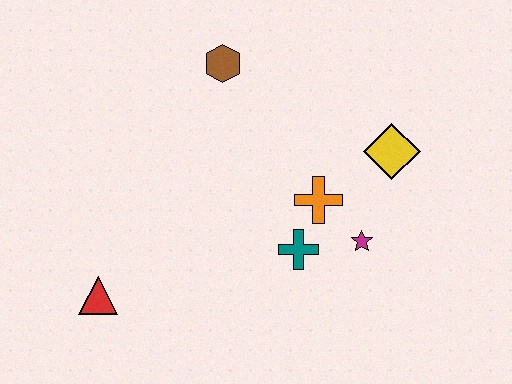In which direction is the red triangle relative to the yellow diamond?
The red triangle is to the left of the yellow diamond.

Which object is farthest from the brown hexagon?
The red triangle is farthest from the brown hexagon.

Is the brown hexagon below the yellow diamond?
No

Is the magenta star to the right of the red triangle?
Yes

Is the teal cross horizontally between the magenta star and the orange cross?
No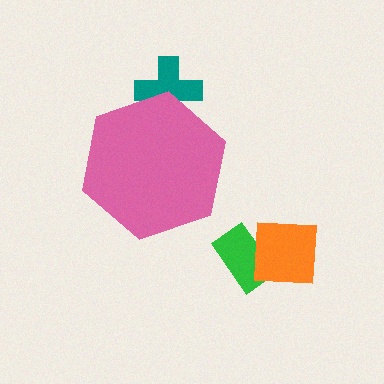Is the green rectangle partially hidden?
No, the green rectangle is fully visible.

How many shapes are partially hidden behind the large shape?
1 shape is partially hidden.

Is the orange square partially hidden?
No, the orange square is fully visible.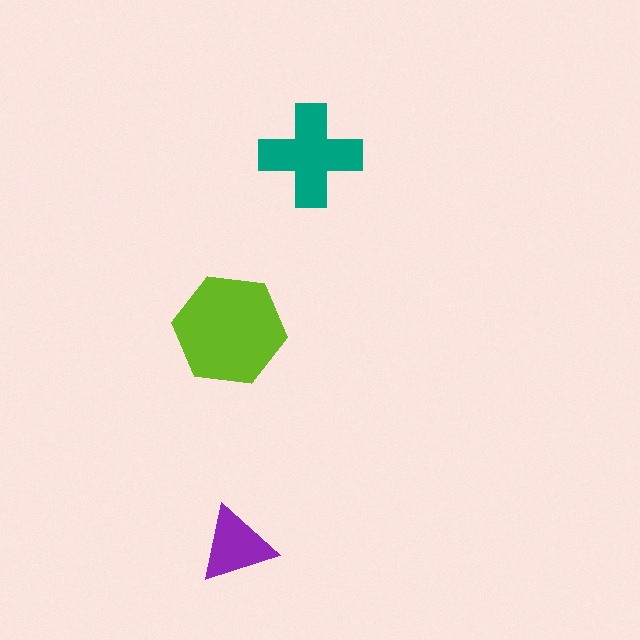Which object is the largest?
The lime hexagon.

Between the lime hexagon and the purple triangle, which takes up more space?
The lime hexagon.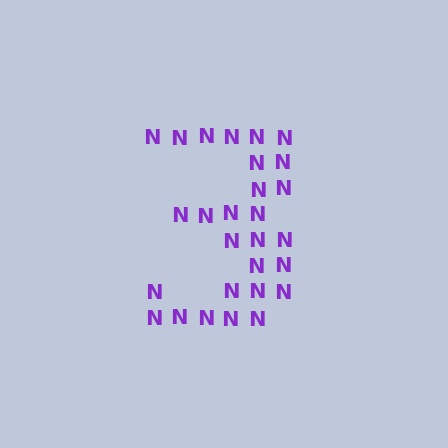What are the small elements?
The small elements are letter N's.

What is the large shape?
The large shape is the digit 3.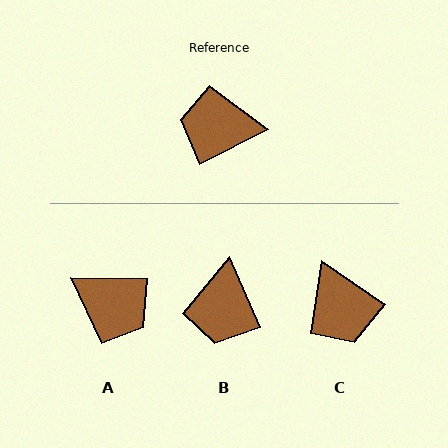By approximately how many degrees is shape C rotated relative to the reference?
Approximately 118 degrees counter-clockwise.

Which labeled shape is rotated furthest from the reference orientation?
A, about 152 degrees away.